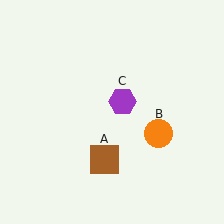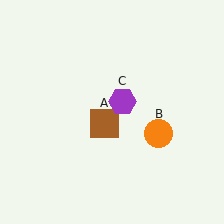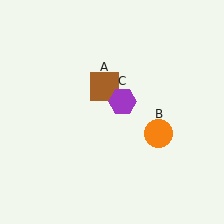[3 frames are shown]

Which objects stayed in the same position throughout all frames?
Orange circle (object B) and purple hexagon (object C) remained stationary.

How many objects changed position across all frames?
1 object changed position: brown square (object A).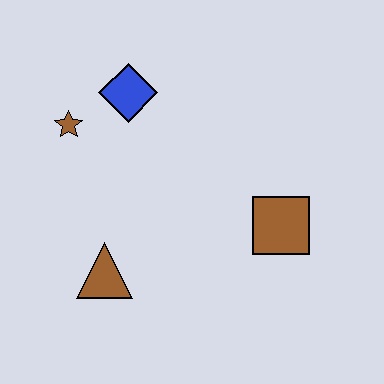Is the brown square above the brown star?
No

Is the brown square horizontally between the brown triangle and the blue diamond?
No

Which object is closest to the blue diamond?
The brown star is closest to the blue diamond.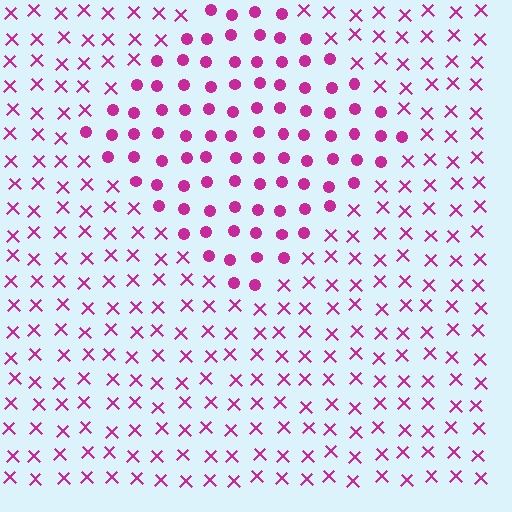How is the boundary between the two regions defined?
The boundary is defined by a change in element shape: circles inside vs. X marks outside. All elements share the same color and spacing.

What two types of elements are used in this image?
The image uses circles inside the diamond region and X marks outside it.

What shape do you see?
I see a diamond.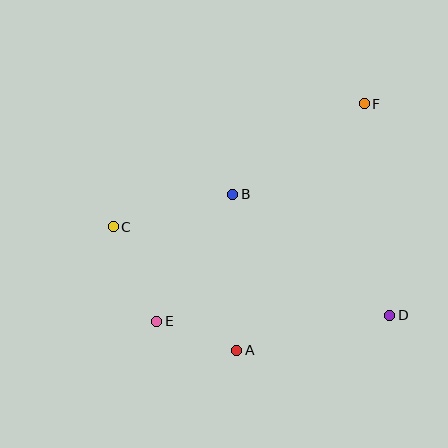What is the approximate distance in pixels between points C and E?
The distance between C and E is approximately 104 pixels.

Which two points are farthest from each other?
Points E and F are farthest from each other.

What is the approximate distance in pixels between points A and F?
The distance between A and F is approximately 277 pixels.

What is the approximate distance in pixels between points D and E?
The distance between D and E is approximately 233 pixels.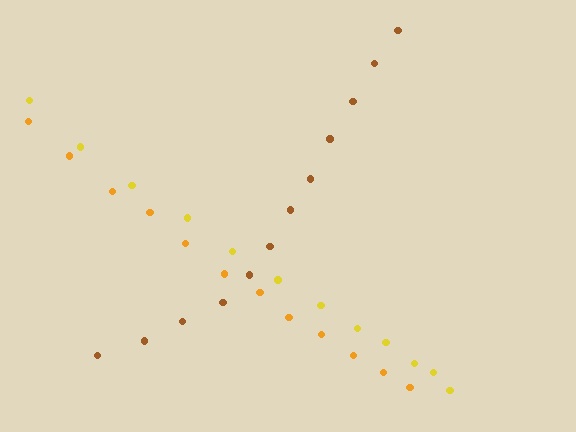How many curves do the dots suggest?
There are 3 distinct paths.